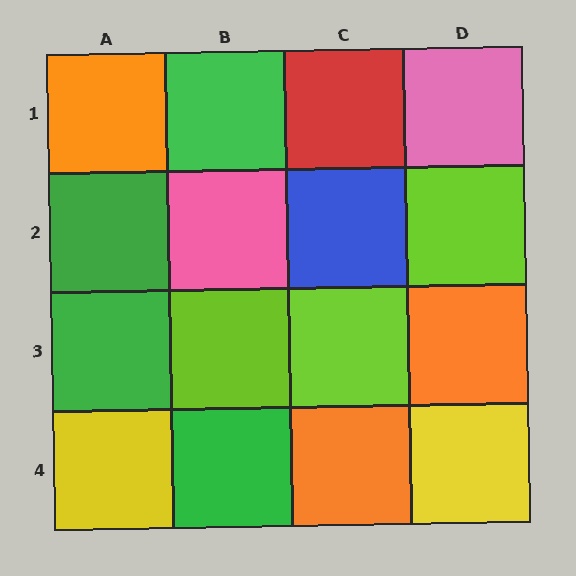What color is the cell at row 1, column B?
Green.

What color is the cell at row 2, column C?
Blue.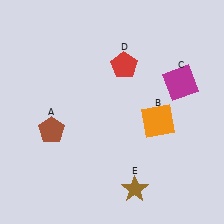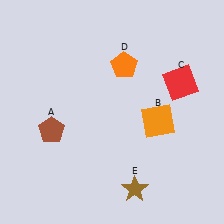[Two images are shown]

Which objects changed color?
C changed from magenta to red. D changed from red to orange.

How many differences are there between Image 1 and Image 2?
There are 2 differences between the two images.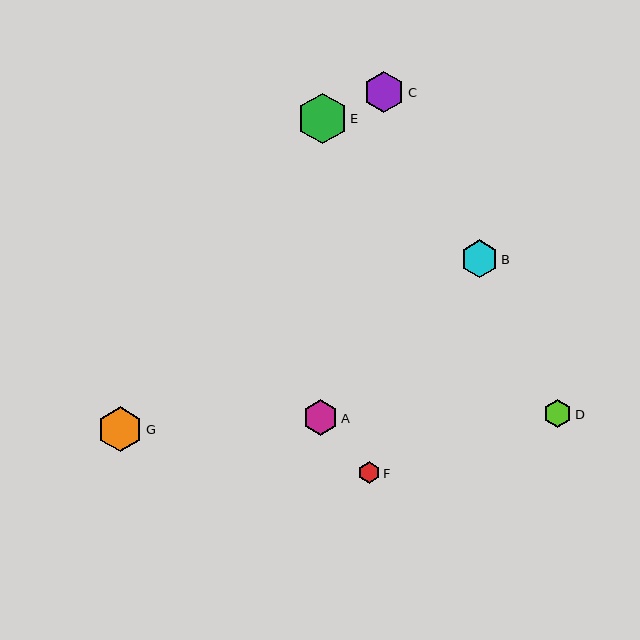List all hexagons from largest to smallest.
From largest to smallest: E, G, C, B, A, D, F.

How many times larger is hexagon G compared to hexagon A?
Hexagon G is approximately 1.3 times the size of hexagon A.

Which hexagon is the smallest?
Hexagon F is the smallest with a size of approximately 22 pixels.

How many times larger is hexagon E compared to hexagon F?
Hexagon E is approximately 2.3 times the size of hexagon F.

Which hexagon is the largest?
Hexagon E is the largest with a size of approximately 50 pixels.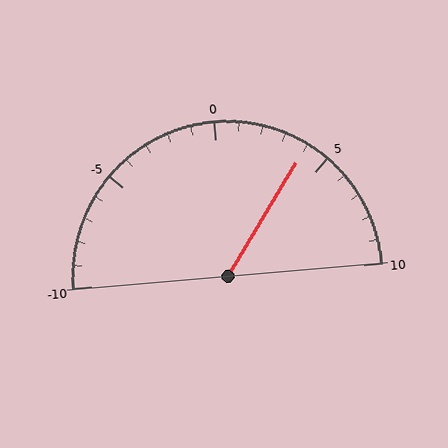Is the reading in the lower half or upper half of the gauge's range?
The reading is in the upper half of the range (-10 to 10).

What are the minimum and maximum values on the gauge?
The gauge ranges from -10 to 10.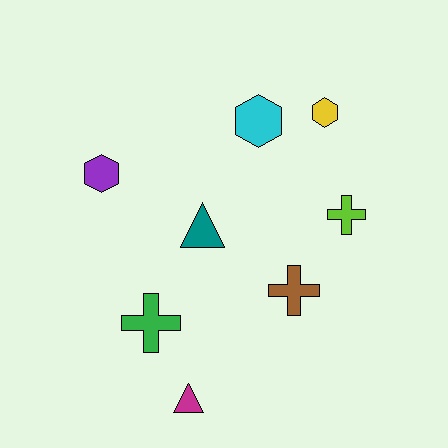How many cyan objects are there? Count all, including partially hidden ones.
There is 1 cyan object.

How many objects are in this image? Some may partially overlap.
There are 8 objects.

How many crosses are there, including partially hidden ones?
There are 3 crosses.